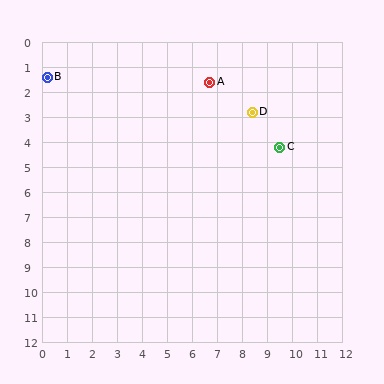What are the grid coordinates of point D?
Point D is at approximately (8.4, 2.8).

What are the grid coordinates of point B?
Point B is at approximately (0.2, 1.4).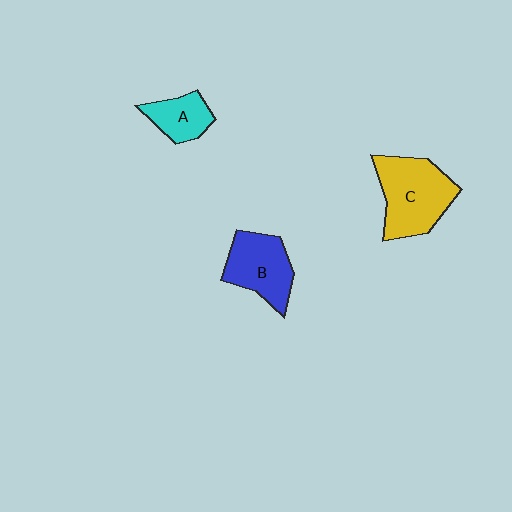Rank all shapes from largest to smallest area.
From largest to smallest: C (yellow), B (blue), A (cyan).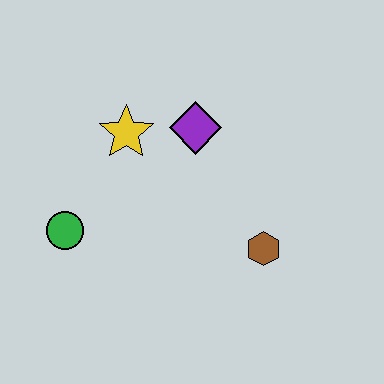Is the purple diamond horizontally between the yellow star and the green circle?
No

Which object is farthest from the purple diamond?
The green circle is farthest from the purple diamond.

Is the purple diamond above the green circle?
Yes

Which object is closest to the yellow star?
The purple diamond is closest to the yellow star.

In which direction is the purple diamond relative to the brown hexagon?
The purple diamond is above the brown hexagon.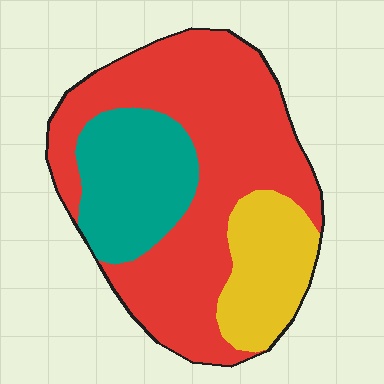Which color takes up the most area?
Red, at roughly 60%.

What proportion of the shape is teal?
Teal takes up about one fifth (1/5) of the shape.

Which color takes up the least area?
Yellow, at roughly 20%.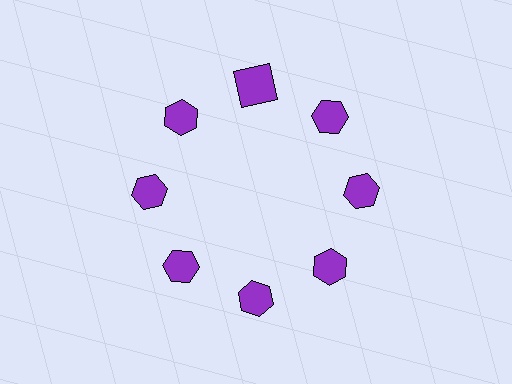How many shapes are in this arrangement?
There are 8 shapes arranged in a ring pattern.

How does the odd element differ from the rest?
It has a different shape: square instead of hexagon.